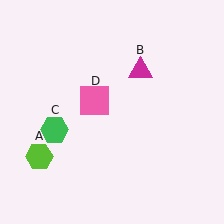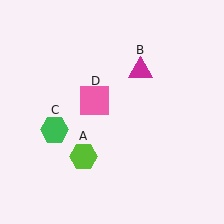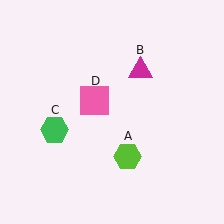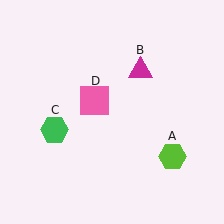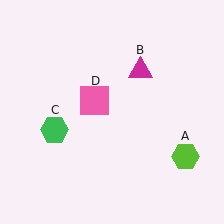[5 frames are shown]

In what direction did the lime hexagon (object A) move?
The lime hexagon (object A) moved right.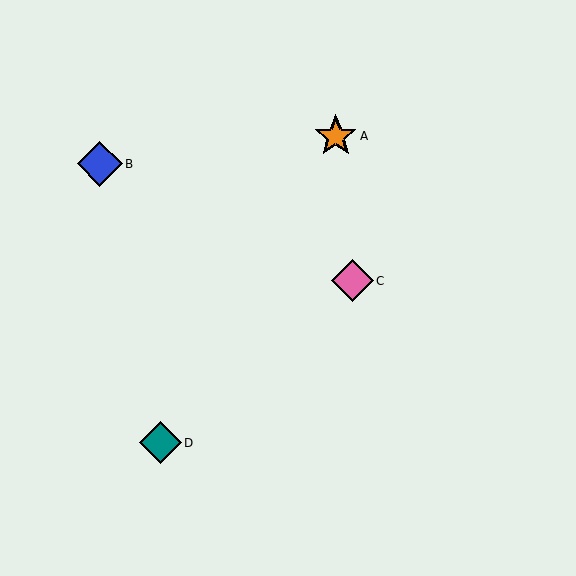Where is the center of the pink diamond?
The center of the pink diamond is at (352, 281).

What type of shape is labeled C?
Shape C is a pink diamond.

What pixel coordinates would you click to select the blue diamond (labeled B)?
Click at (100, 164) to select the blue diamond B.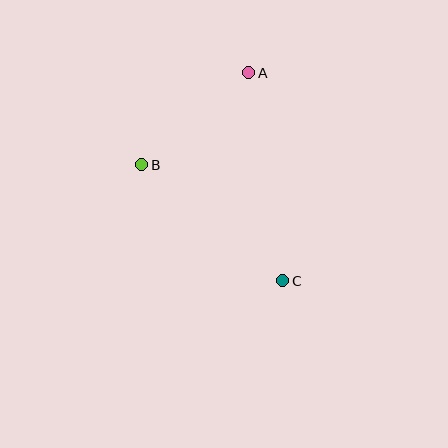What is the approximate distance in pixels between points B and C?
The distance between B and C is approximately 183 pixels.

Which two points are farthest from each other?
Points A and C are farthest from each other.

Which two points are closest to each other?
Points A and B are closest to each other.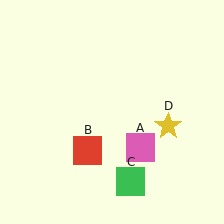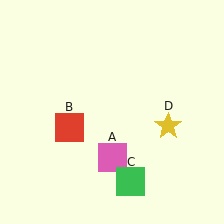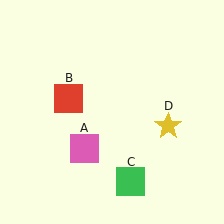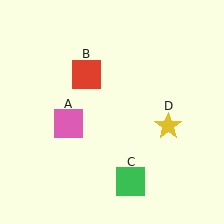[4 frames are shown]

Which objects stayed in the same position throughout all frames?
Green square (object C) and yellow star (object D) remained stationary.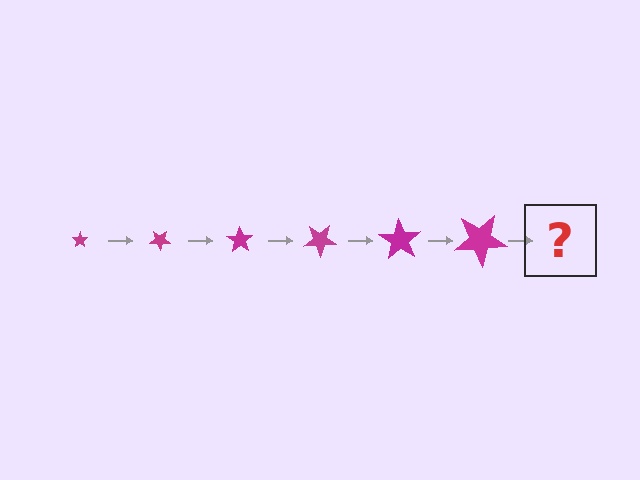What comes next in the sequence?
The next element should be a star, larger than the previous one and rotated 210 degrees from the start.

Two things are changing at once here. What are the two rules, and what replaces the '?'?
The two rules are that the star grows larger each step and it rotates 35 degrees each step. The '?' should be a star, larger than the previous one and rotated 210 degrees from the start.